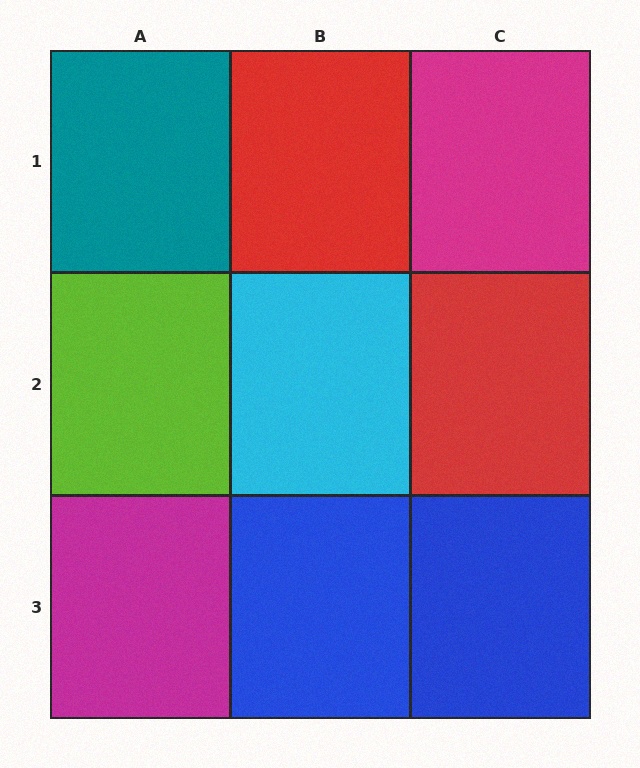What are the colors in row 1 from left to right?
Teal, red, magenta.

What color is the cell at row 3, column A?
Magenta.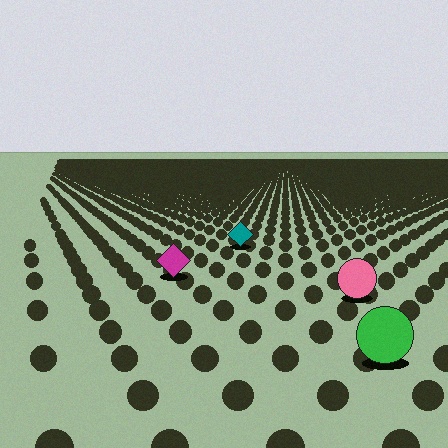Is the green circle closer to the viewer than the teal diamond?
Yes. The green circle is closer — you can tell from the texture gradient: the ground texture is coarser near it.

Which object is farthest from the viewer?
The teal diamond is farthest from the viewer. It appears smaller and the ground texture around it is denser.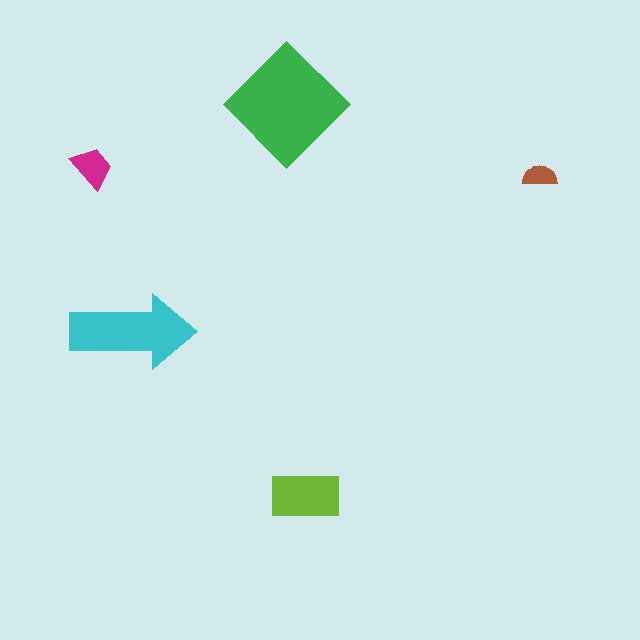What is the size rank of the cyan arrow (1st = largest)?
2nd.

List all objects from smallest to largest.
The brown semicircle, the magenta trapezoid, the lime rectangle, the cyan arrow, the green diamond.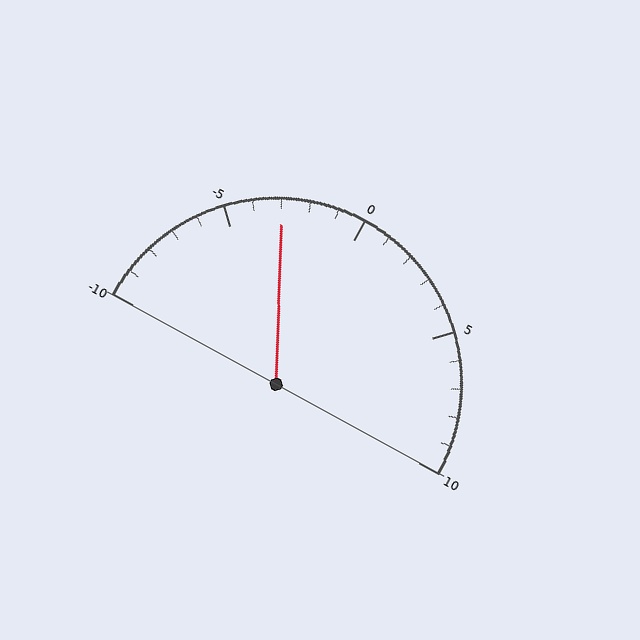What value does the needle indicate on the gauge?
The needle indicates approximately -3.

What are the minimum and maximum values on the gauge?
The gauge ranges from -10 to 10.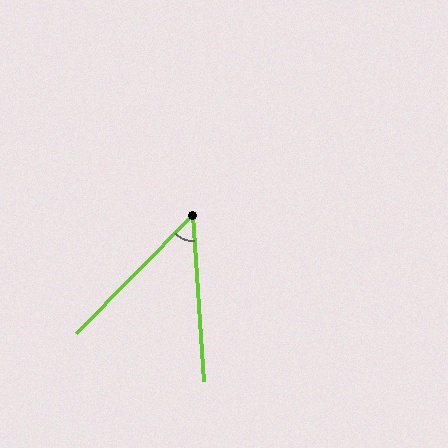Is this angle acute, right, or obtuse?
It is acute.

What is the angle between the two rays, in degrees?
Approximately 48 degrees.